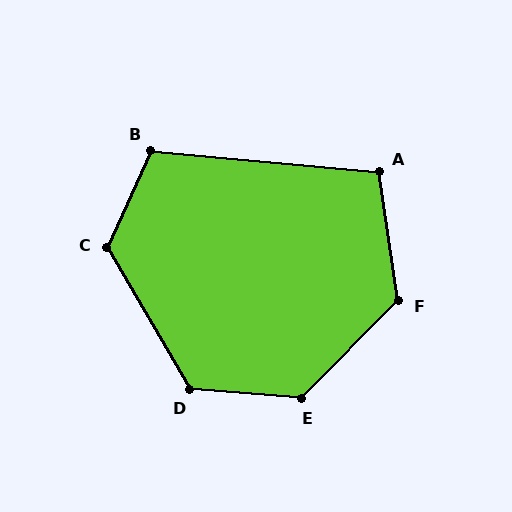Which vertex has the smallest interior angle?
A, at approximately 104 degrees.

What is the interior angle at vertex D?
Approximately 125 degrees (obtuse).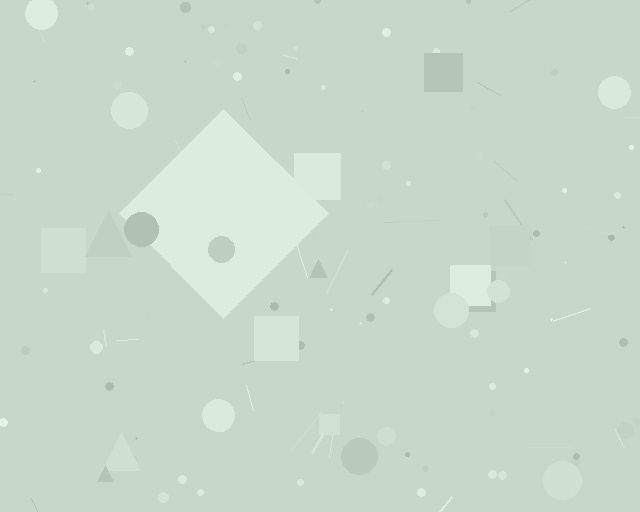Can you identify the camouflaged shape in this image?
The camouflaged shape is a diamond.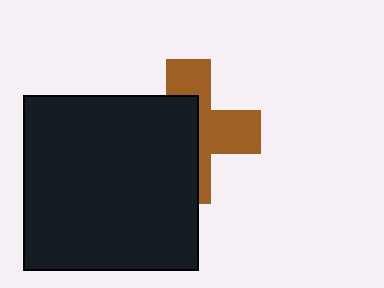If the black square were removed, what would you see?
You would see the complete brown cross.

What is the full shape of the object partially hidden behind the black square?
The partially hidden object is a brown cross.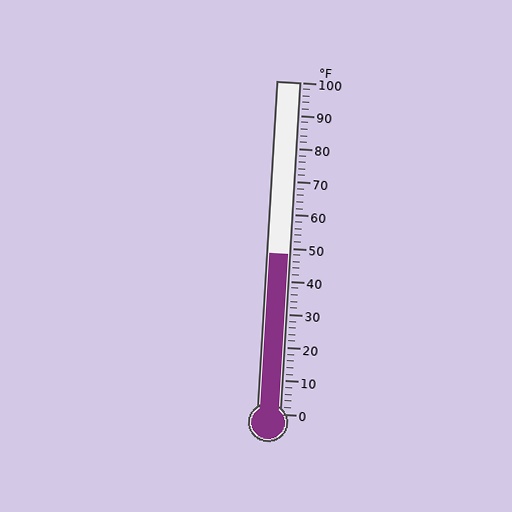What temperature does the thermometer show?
The thermometer shows approximately 48°F.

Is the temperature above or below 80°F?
The temperature is below 80°F.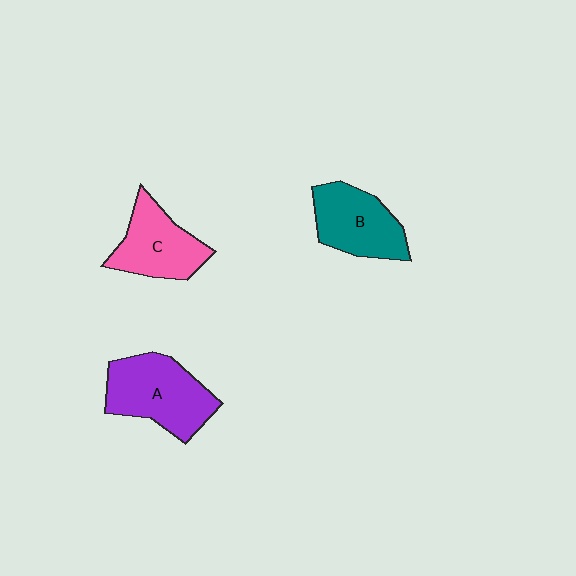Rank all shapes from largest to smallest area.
From largest to smallest: A (purple), B (teal), C (pink).